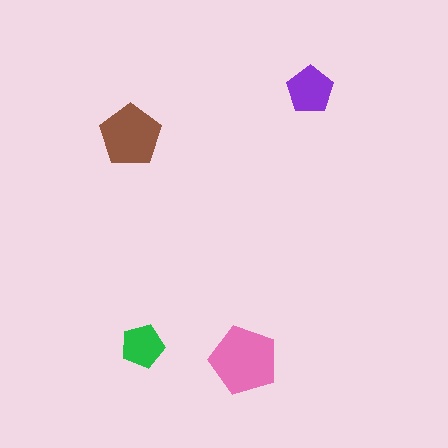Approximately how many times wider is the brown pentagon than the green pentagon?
About 1.5 times wider.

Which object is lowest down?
The pink pentagon is bottommost.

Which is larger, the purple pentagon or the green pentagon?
The purple one.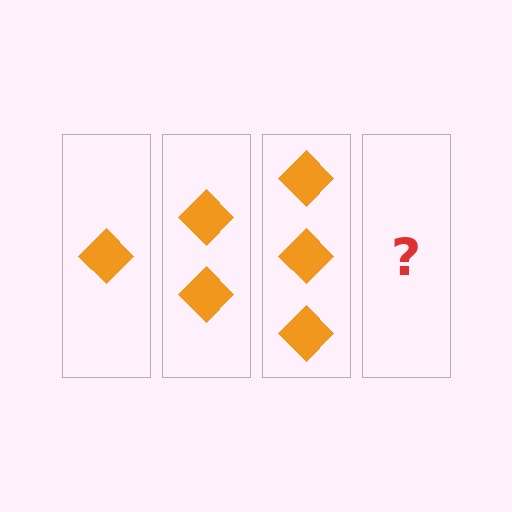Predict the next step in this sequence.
The next step is 4 diamonds.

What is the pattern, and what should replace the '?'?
The pattern is that each step adds one more diamond. The '?' should be 4 diamonds.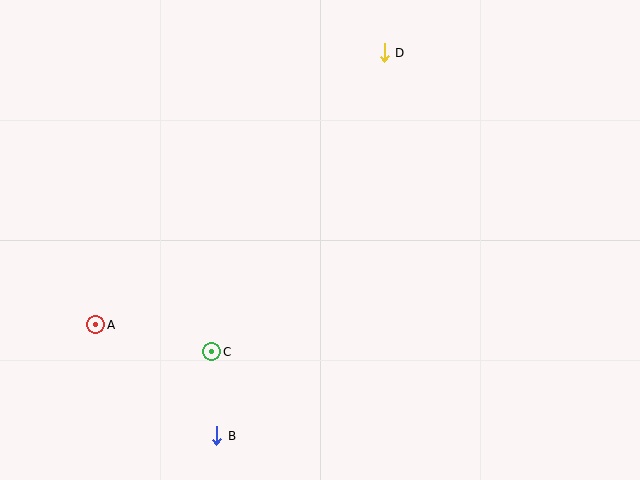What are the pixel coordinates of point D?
Point D is at (384, 53).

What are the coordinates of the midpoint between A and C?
The midpoint between A and C is at (154, 338).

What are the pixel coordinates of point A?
Point A is at (96, 325).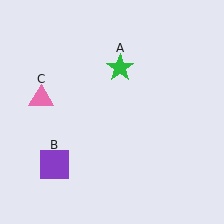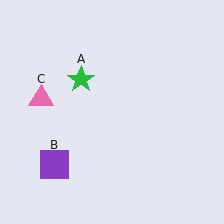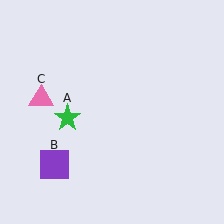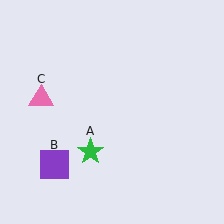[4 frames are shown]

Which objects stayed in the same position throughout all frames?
Purple square (object B) and pink triangle (object C) remained stationary.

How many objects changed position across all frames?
1 object changed position: green star (object A).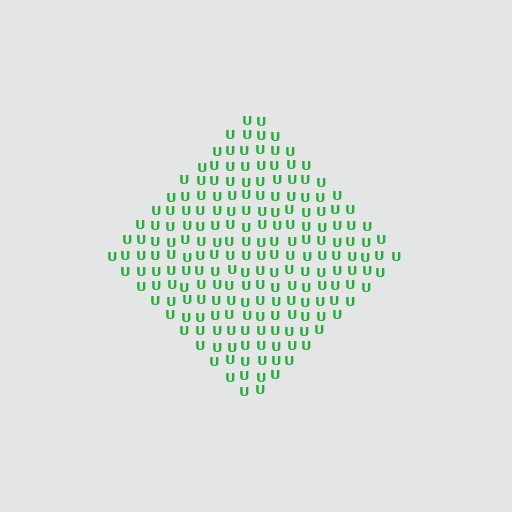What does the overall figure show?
The overall figure shows a diamond.